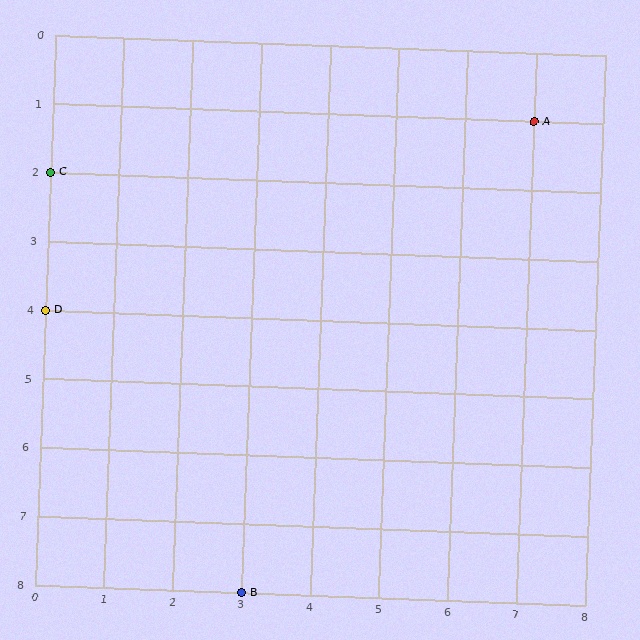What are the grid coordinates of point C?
Point C is at grid coordinates (0, 2).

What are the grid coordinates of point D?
Point D is at grid coordinates (0, 4).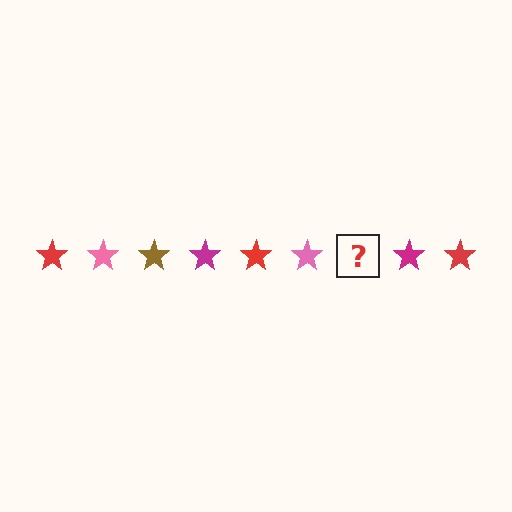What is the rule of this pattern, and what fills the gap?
The rule is that the pattern cycles through red, pink, brown, magenta stars. The gap should be filled with a brown star.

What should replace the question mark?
The question mark should be replaced with a brown star.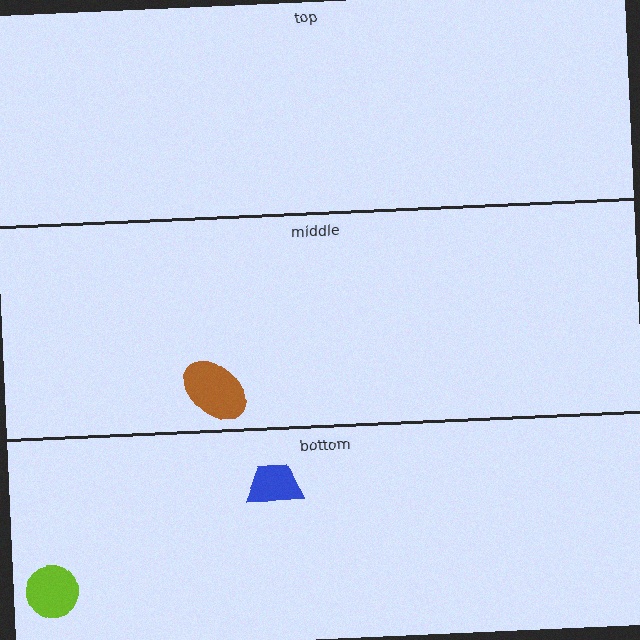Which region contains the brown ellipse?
The middle region.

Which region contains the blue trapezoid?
The bottom region.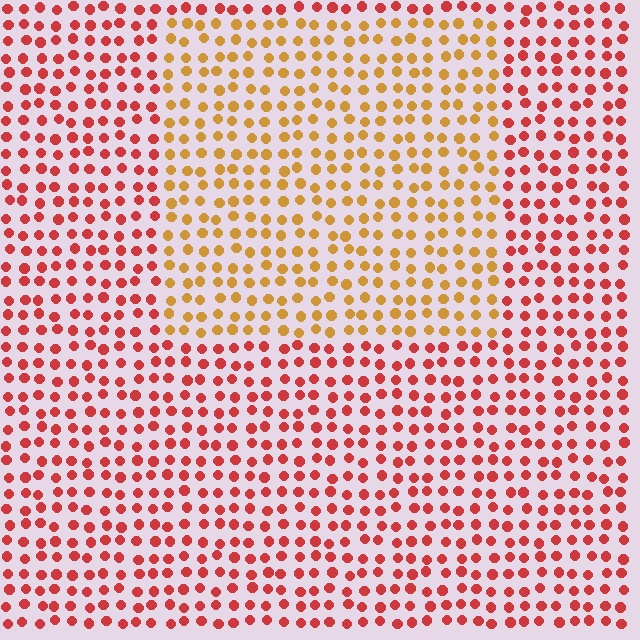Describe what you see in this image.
The image is filled with small red elements in a uniform arrangement. A rectangle-shaped region is visible where the elements are tinted to a slightly different hue, forming a subtle color boundary.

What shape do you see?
I see a rectangle.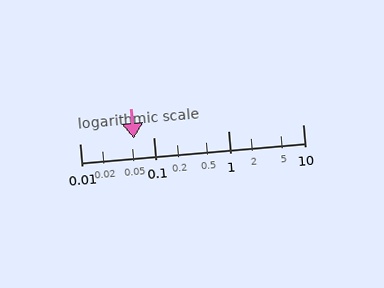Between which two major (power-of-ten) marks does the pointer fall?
The pointer is between 0.01 and 0.1.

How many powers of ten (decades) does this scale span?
The scale spans 3 decades, from 0.01 to 10.